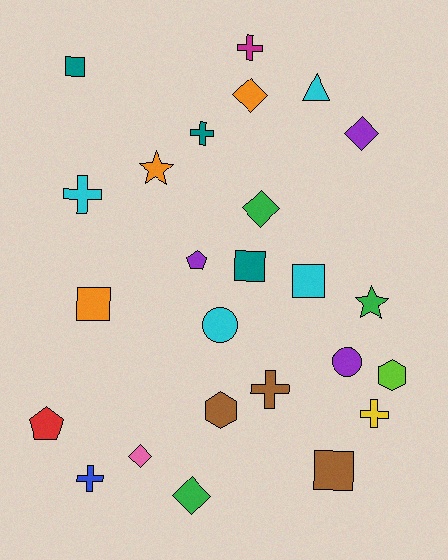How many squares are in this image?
There are 5 squares.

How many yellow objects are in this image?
There is 1 yellow object.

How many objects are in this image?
There are 25 objects.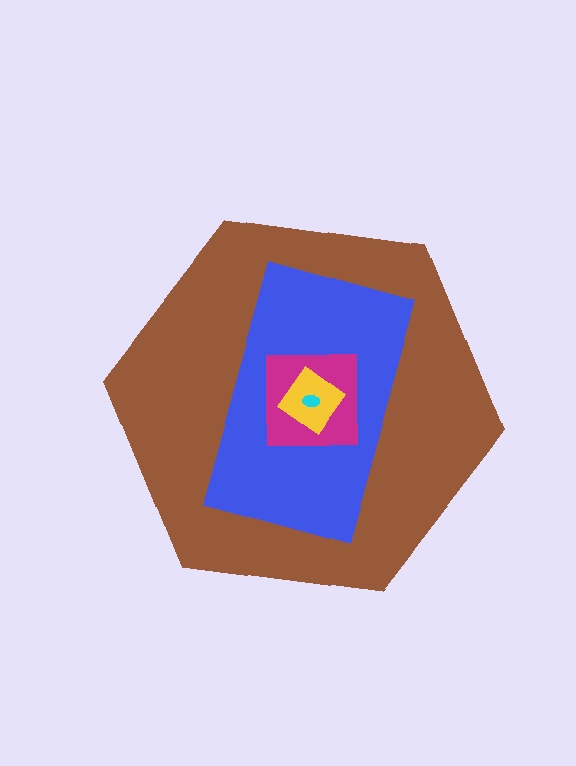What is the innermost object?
The cyan ellipse.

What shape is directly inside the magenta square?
The yellow diamond.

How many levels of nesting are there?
5.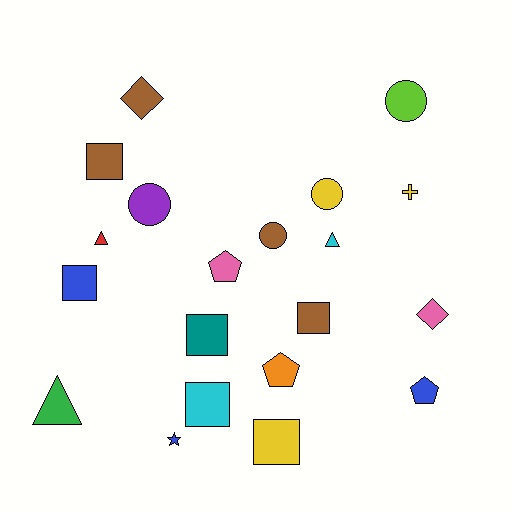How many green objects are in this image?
There is 1 green object.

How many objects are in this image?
There are 20 objects.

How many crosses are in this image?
There is 1 cross.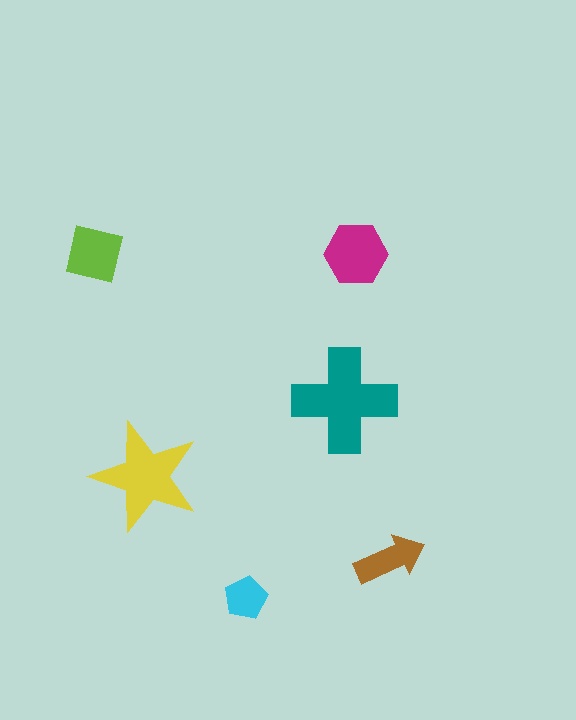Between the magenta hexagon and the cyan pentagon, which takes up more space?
The magenta hexagon.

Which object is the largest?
The teal cross.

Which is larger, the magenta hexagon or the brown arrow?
The magenta hexagon.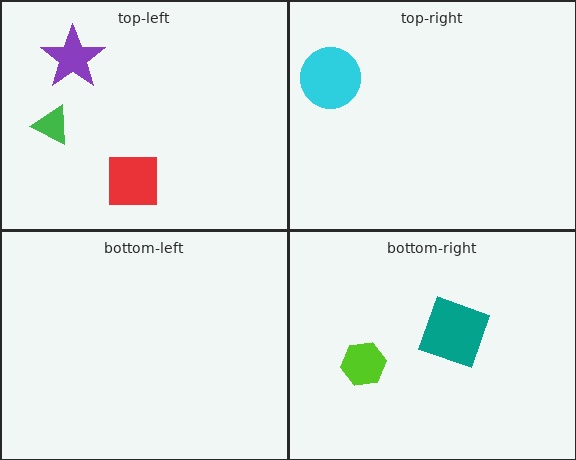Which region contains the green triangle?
The top-left region.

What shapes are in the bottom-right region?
The lime hexagon, the teal diamond.